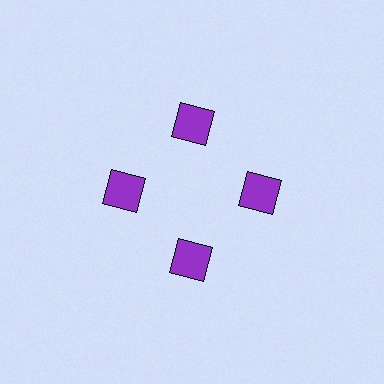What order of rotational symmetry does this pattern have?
This pattern has 4-fold rotational symmetry.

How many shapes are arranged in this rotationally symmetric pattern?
There are 4 shapes, arranged in 4 groups of 1.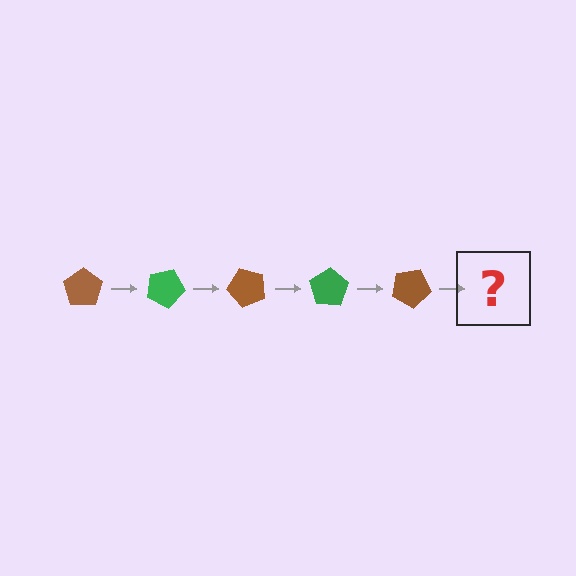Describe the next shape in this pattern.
It should be a green pentagon, rotated 125 degrees from the start.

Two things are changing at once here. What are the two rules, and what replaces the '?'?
The two rules are that it rotates 25 degrees each step and the color cycles through brown and green. The '?' should be a green pentagon, rotated 125 degrees from the start.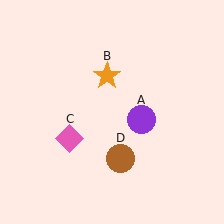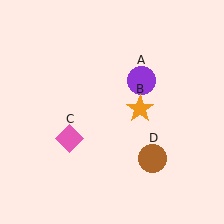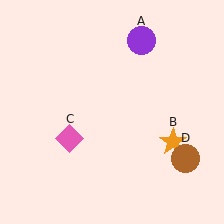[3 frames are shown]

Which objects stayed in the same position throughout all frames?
Pink diamond (object C) remained stationary.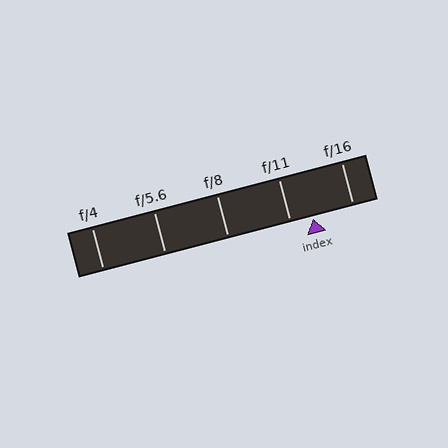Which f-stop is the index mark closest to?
The index mark is closest to f/11.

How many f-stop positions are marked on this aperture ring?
There are 5 f-stop positions marked.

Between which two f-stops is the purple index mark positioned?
The index mark is between f/11 and f/16.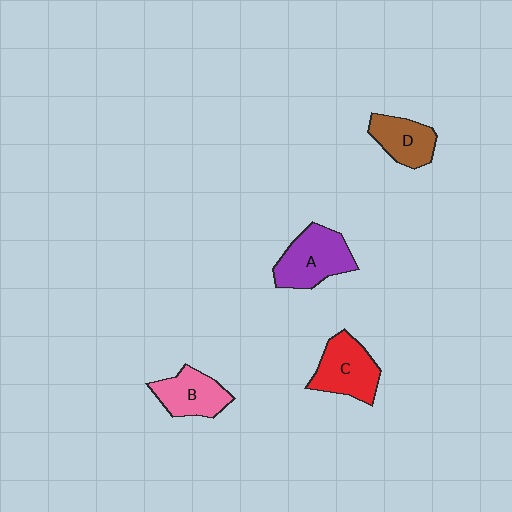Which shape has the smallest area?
Shape D (brown).